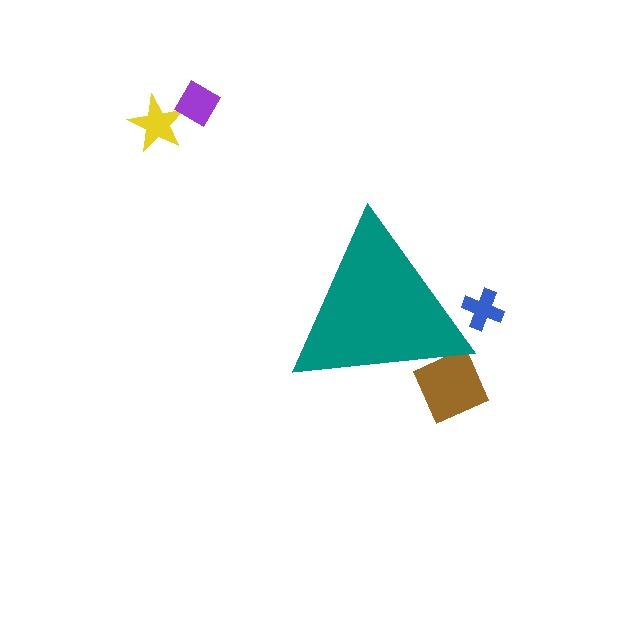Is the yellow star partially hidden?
No, the yellow star is fully visible.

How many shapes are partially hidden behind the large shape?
2 shapes are partially hidden.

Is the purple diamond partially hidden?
No, the purple diamond is fully visible.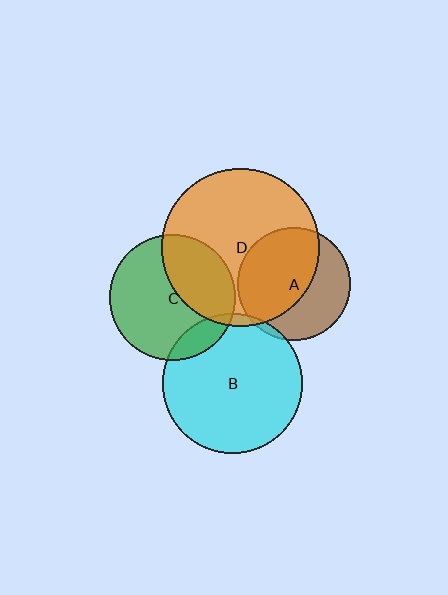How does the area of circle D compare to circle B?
Approximately 1.3 times.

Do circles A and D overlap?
Yes.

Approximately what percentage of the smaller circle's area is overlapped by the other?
Approximately 60%.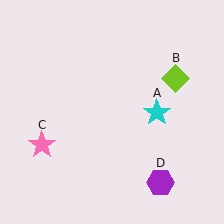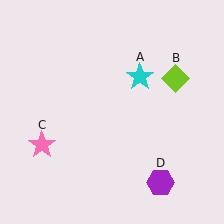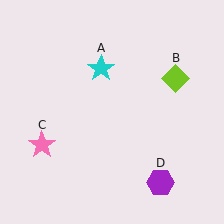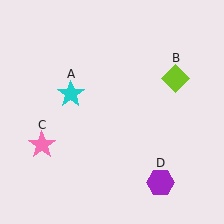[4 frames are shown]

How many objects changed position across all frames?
1 object changed position: cyan star (object A).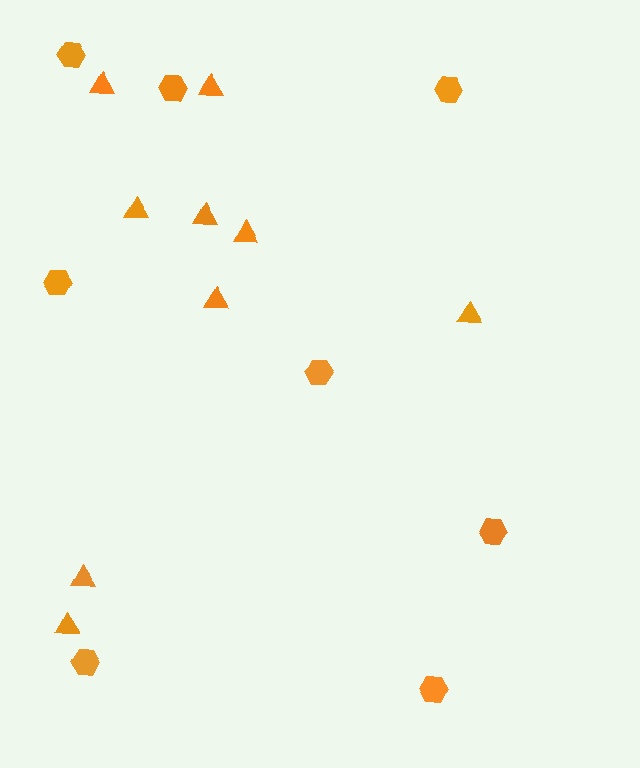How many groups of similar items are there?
There are 2 groups: one group of triangles (9) and one group of hexagons (8).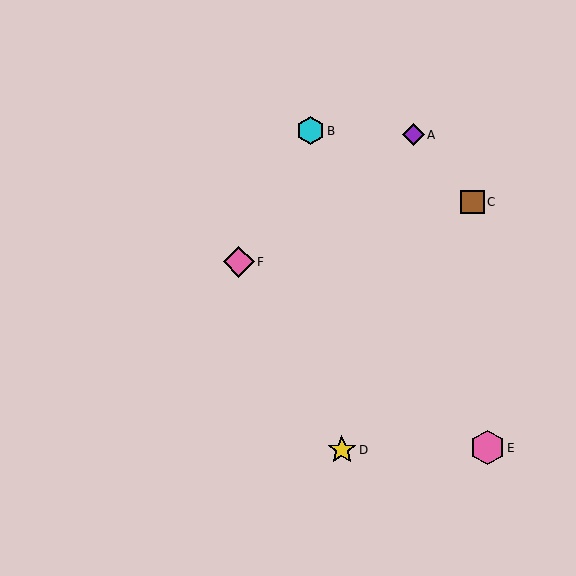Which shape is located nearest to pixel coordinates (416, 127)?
The purple diamond (labeled A) at (413, 135) is nearest to that location.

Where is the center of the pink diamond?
The center of the pink diamond is at (239, 262).